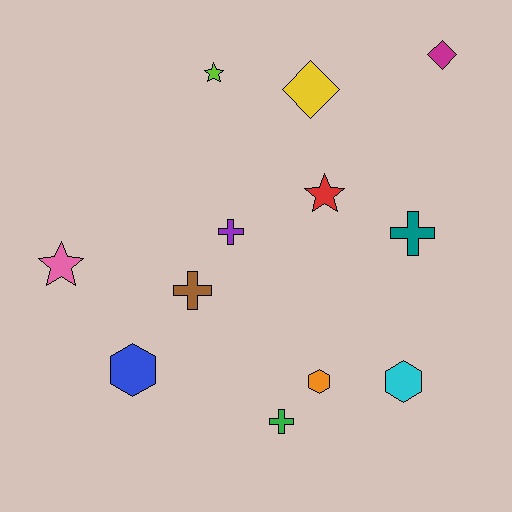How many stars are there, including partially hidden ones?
There are 3 stars.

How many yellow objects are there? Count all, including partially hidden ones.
There is 1 yellow object.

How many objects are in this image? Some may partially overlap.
There are 12 objects.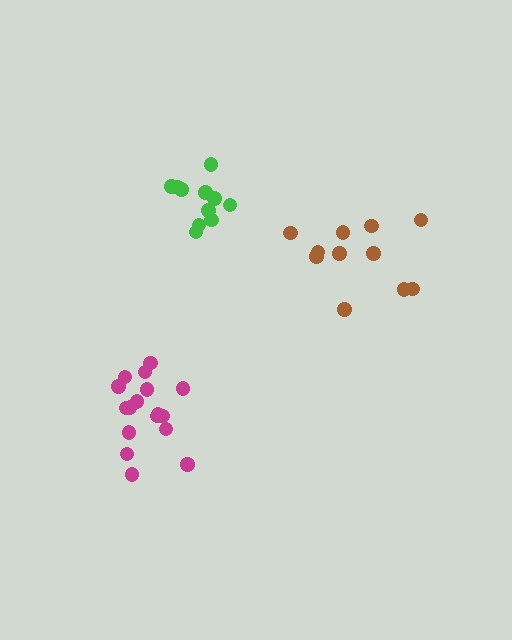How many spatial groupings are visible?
There are 3 spatial groupings.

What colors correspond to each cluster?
The clusters are colored: magenta, brown, green.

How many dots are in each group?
Group 1: 17 dots, Group 2: 12 dots, Group 3: 11 dots (40 total).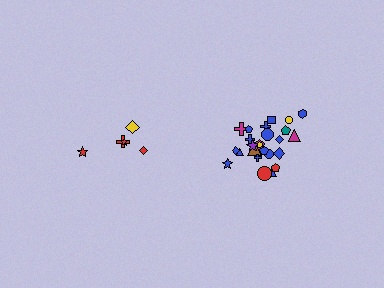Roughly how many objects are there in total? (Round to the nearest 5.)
Roughly 30 objects in total.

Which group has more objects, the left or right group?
The right group.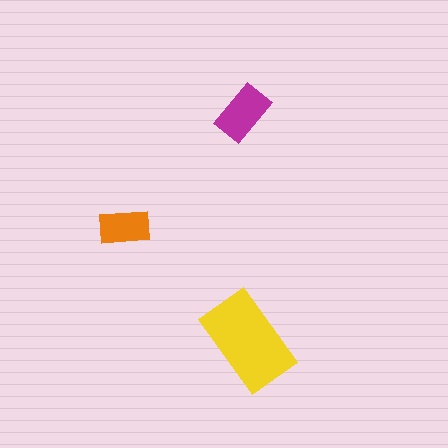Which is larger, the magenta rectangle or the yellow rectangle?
The yellow one.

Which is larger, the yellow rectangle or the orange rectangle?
The yellow one.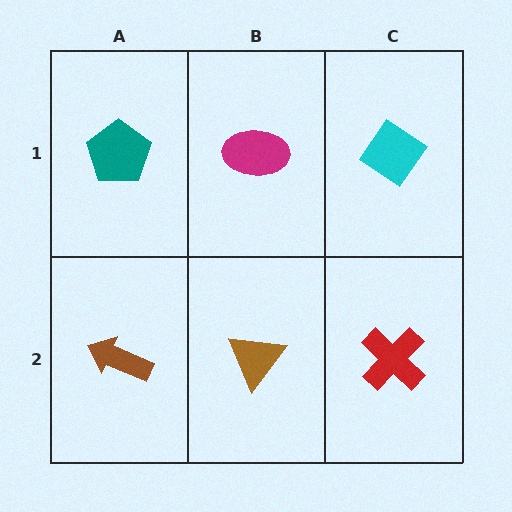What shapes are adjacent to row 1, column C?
A red cross (row 2, column C), a magenta ellipse (row 1, column B).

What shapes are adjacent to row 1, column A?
A brown arrow (row 2, column A), a magenta ellipse (row 1, column B).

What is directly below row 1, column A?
A brown arrow.